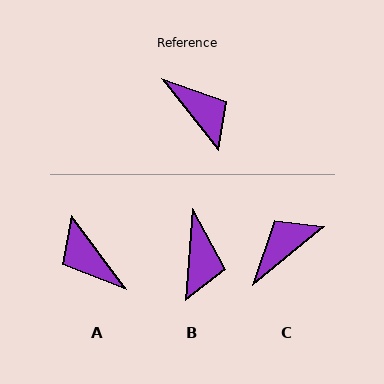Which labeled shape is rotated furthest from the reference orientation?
A, about 178 degrees away.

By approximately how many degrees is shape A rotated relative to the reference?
Approximately 178 degrees counter-clockwise.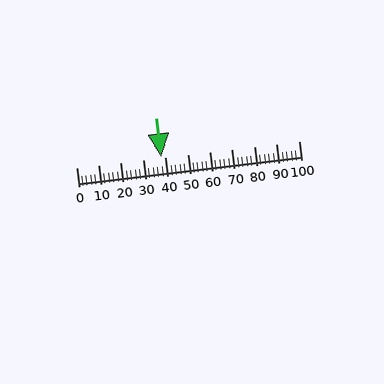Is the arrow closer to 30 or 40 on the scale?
The arrow is closer to 40.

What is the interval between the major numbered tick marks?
The major tick marks are spaced 10 units apart.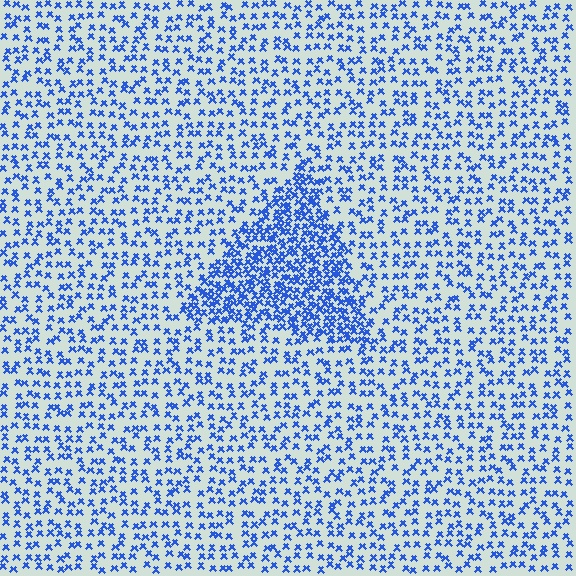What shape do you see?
I see a triangle.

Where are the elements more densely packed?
The elements are more densely packed inside the triangle boundary.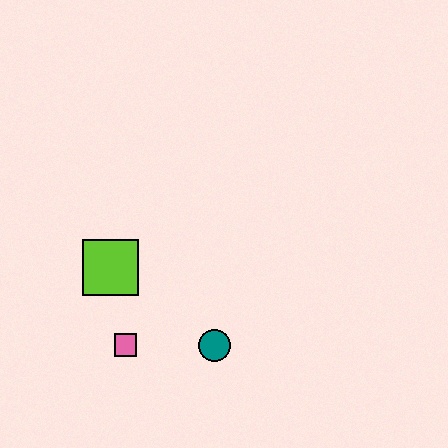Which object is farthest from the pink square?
The teal circle is farthest from the pink square.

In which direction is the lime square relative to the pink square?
The lime square is above the pink square.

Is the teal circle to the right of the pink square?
Yes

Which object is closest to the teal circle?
The pink square is closest to the teal circle.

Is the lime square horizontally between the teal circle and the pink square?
No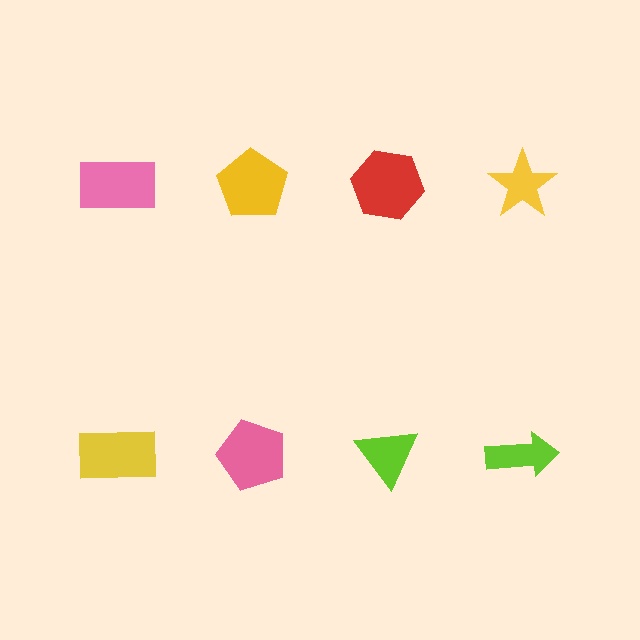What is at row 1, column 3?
A red hexagon.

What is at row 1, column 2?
A yellow pentagon.